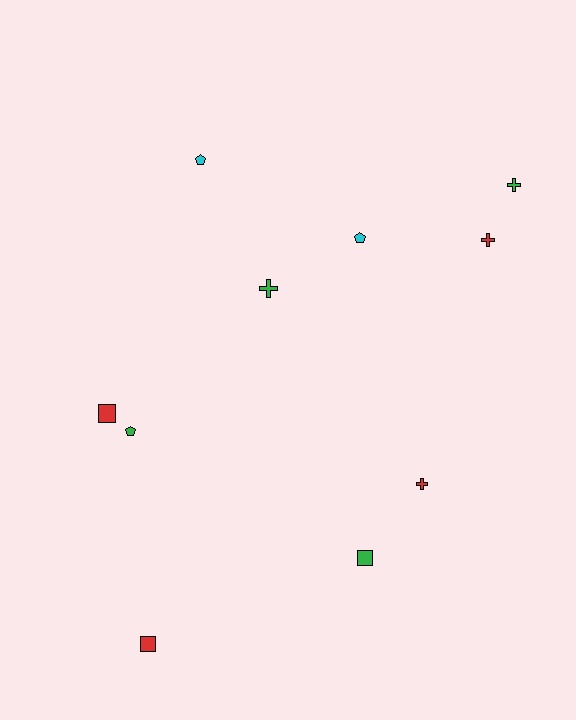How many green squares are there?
There is 1 green square.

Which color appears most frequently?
Red, with 4 objects.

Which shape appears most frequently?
Cross, with 4 objects.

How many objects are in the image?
There are 10 objects.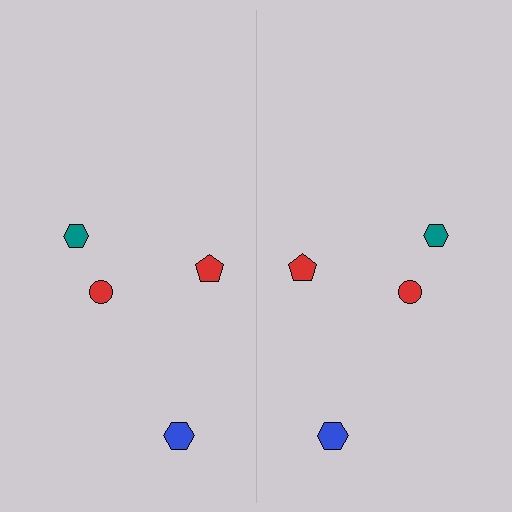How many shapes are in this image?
There are 8 shapes in this image.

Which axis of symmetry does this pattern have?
The pattern has a vertical axis of symmetry running through the center of the image.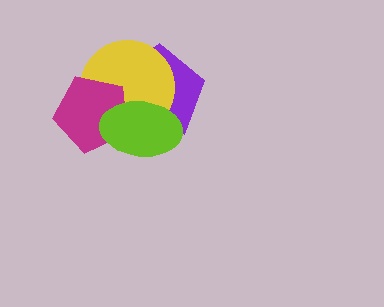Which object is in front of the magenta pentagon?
The lime ellipse is in front of the magenta pentagon.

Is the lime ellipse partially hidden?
No, no other shape covers it.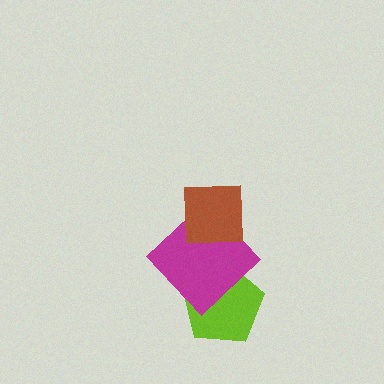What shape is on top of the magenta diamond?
The brown square is on top of the magenta diamond.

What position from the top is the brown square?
The brown square is 1st from the top.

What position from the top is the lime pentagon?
The lime pentagon is 3rd from the top.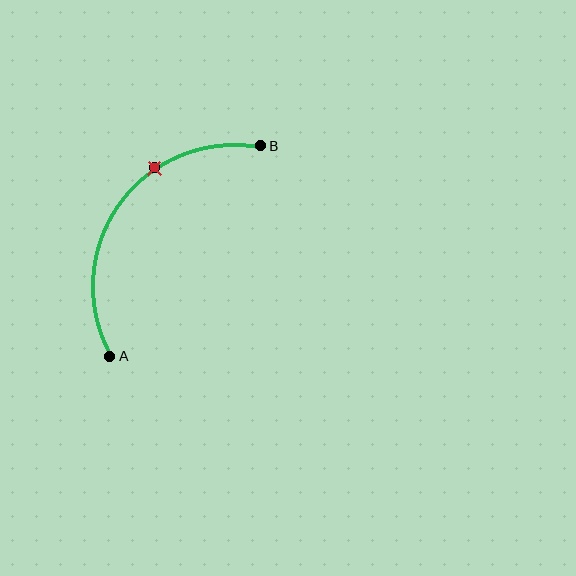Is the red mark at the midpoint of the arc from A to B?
No. The red mark lies on the arc but is closer to endpoint B. The arc midpoint would be at the point on the curve equidistant along the arc from both A and B.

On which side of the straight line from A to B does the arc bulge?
The arc bulges above and to the left of the straight line connecting A and B.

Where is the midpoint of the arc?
The arc midpoint is the point on the curve farthest from the straight line joining A and B. It sits above and to the left of that line.